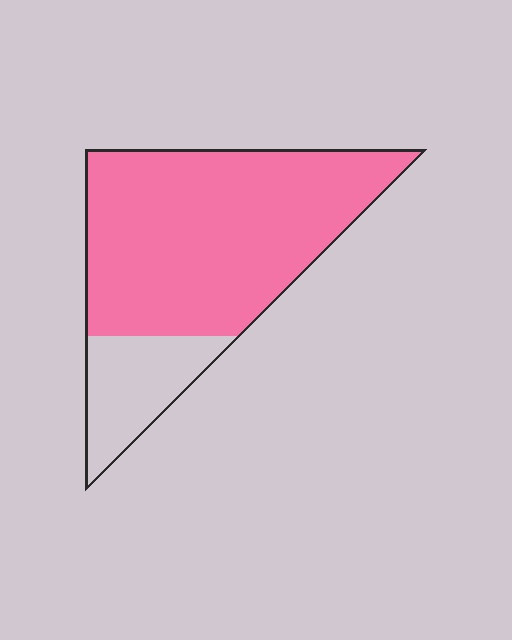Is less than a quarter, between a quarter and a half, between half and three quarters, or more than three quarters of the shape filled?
More than three quarters.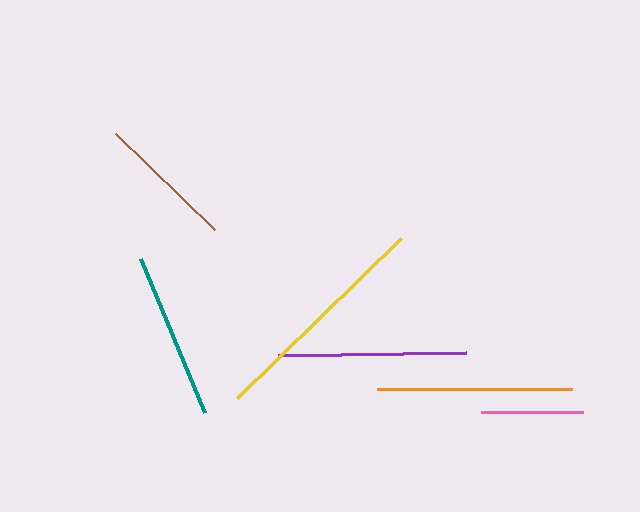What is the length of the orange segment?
The orange segment is approximately 195 pixels long.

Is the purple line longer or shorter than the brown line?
The purple line is longer than the brown line.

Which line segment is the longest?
The yellow line is the longest at approximately 228 pixels.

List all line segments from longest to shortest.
From longest to shortest: yellow, orange, purple, teal, brown, pink.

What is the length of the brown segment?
The brown segment is approximately 138 pixels long.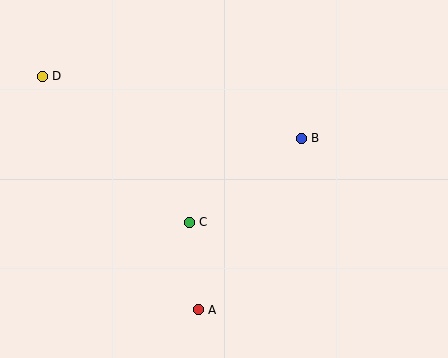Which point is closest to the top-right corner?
Point B is closest to the top-right corner.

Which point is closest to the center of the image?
Point C at (189, 222) is closest to the center.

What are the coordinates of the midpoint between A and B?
The midpoint between A and B is at (250, 224).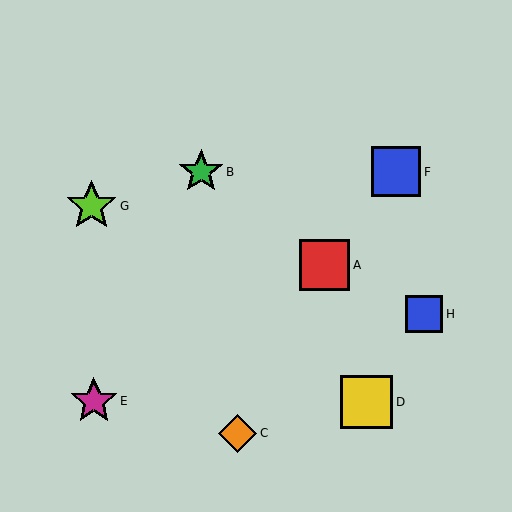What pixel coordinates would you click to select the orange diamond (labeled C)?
Click at (238, 433) to select the orange diamond C.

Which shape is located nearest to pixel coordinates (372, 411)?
The yellow square (labeled D) at (367, 402) is nearest to that location.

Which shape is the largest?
The yellow square (labeled D) is the largest.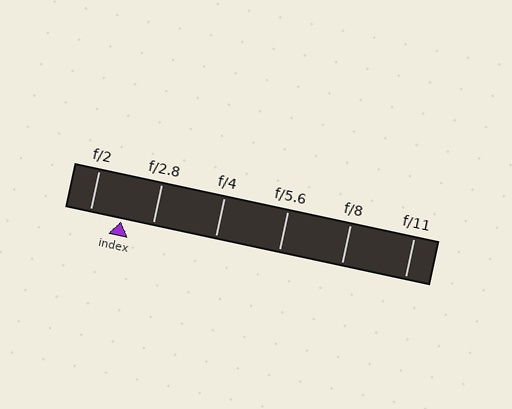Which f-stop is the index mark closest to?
The index mark is closest to f/2.8.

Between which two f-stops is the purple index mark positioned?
The index mark is between f/2 and f/2.8.